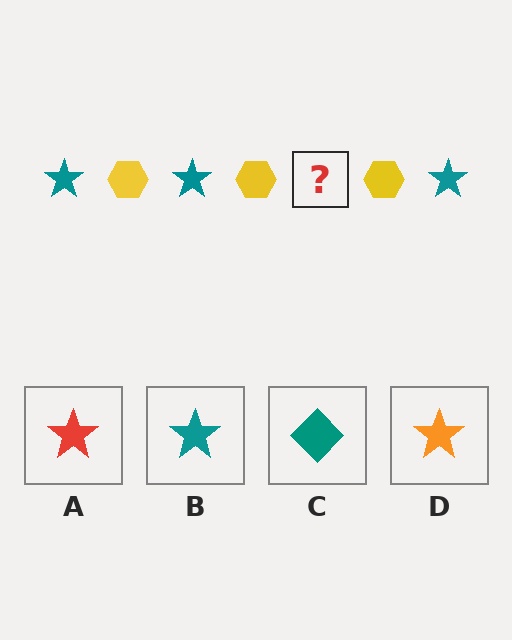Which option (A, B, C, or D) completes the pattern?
B.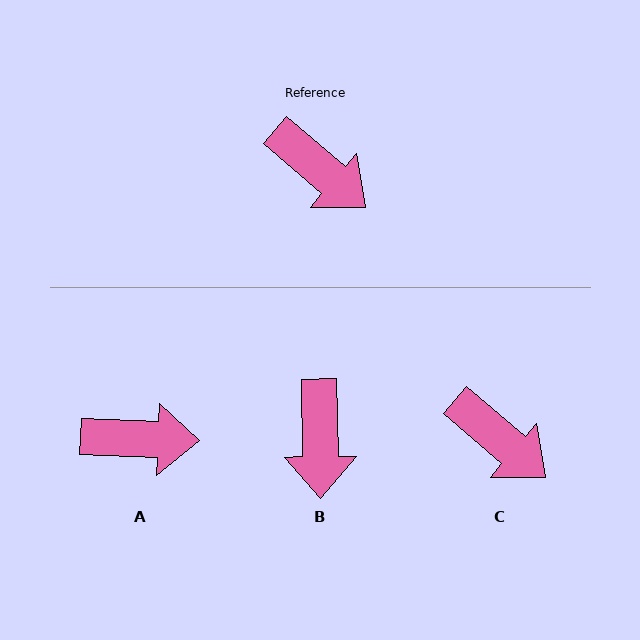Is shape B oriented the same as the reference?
No, it is off by about 49 degrees.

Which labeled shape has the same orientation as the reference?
C.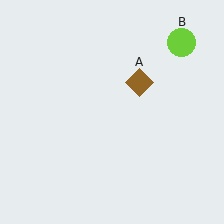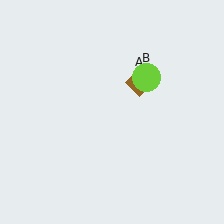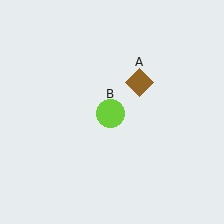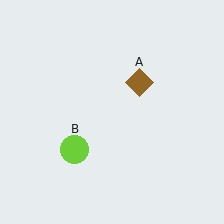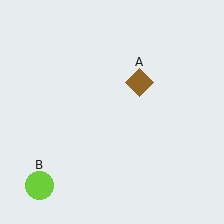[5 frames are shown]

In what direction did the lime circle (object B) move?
The lime circle (object B) moved down and to the left.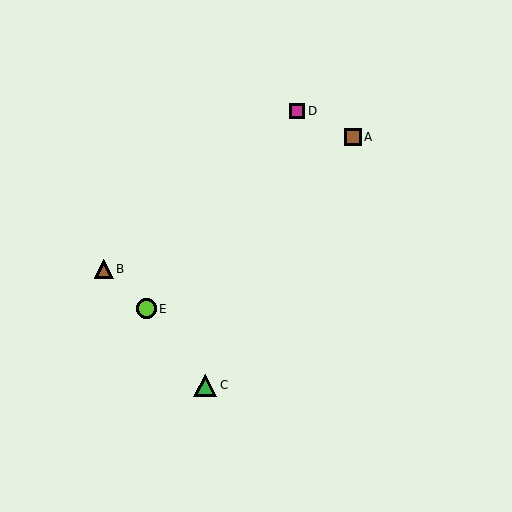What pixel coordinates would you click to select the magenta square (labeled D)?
Click at (297, 111) to select the magenta square D.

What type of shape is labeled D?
Shape D is a magenta square.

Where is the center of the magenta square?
The center of the magenta square is at (297, 111).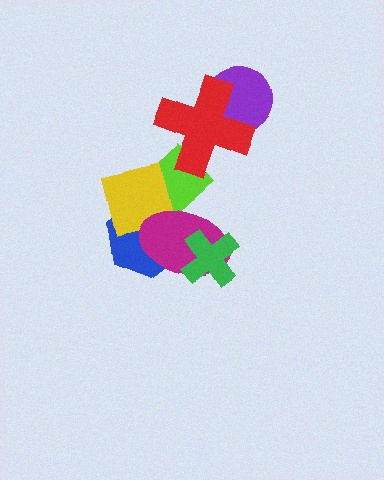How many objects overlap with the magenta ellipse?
4 objects overlap with the magenta ellipse.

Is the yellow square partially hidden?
Yes, it is partially covered by another shape.